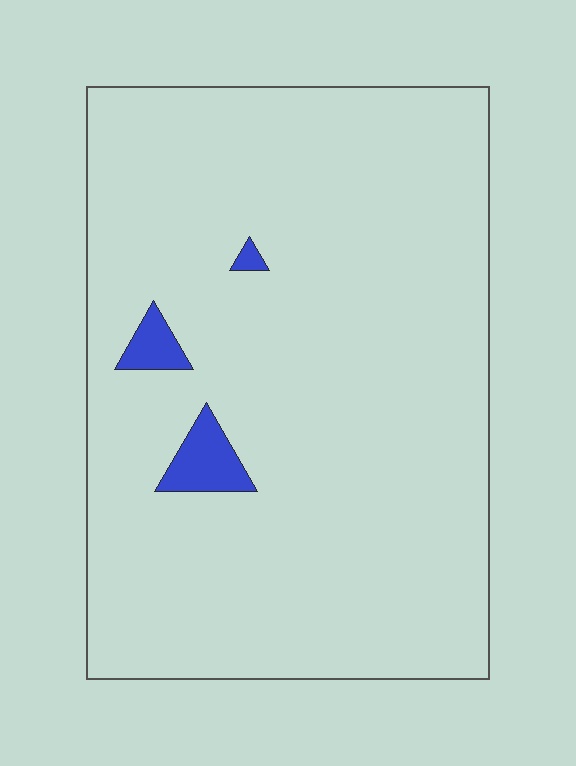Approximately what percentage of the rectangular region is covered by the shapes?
Approximately 5%.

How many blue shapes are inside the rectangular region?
3.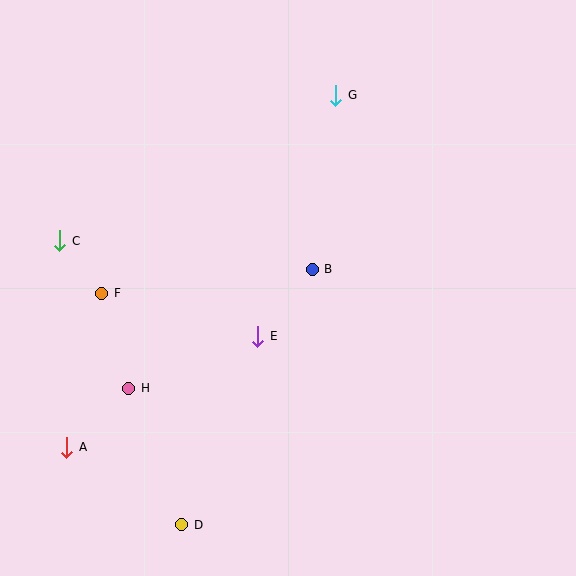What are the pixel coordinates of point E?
Point E is at (258, 336).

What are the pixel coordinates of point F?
Point F is at (102, 293).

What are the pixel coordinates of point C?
Point C is at (60, 241).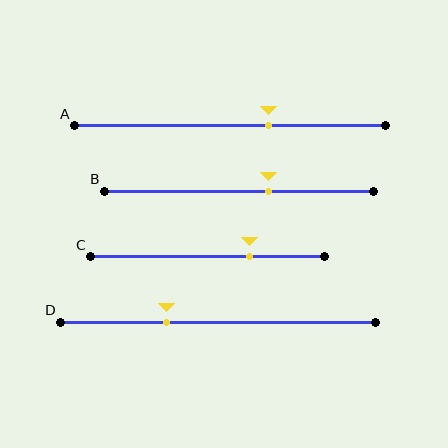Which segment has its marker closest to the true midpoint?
Segment B has its marker closest to the true midpoint.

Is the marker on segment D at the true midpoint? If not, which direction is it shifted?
No, the marker on segment D is shifted to the left by about 16% of the segment length.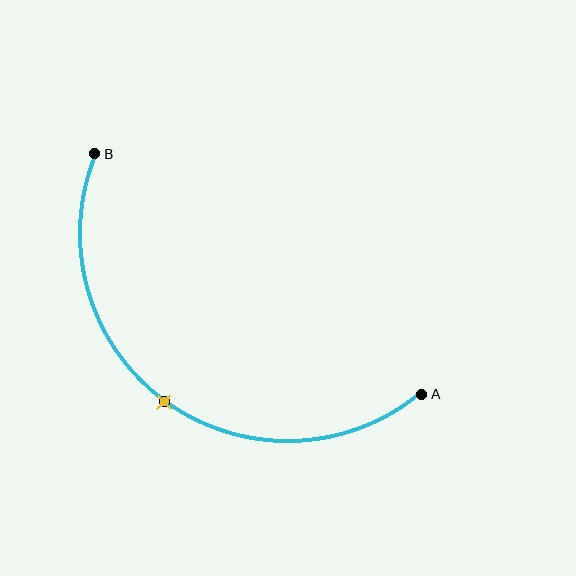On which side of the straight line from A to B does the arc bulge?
The arc bulges below and to the left of the straight line connecting A and B.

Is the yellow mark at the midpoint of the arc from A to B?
Yes. The yellow mark lies on the arc at equal arc-length from both A and B — it is the arc midpoint.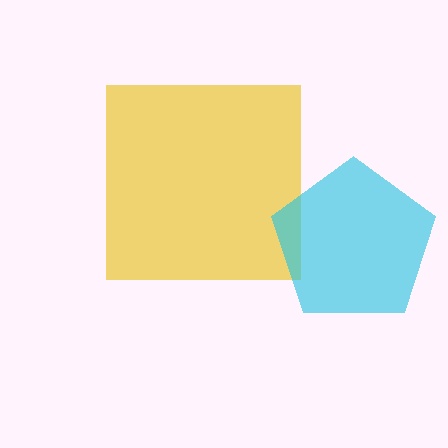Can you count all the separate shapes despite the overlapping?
Yes, there are 2 separate shapes.